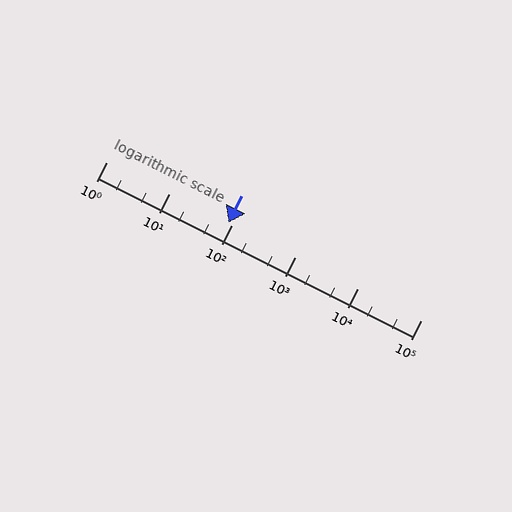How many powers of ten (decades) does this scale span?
The scale spans 5 decades, from 1 to 100000.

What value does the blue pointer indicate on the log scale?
The pointer indicates approximately 87.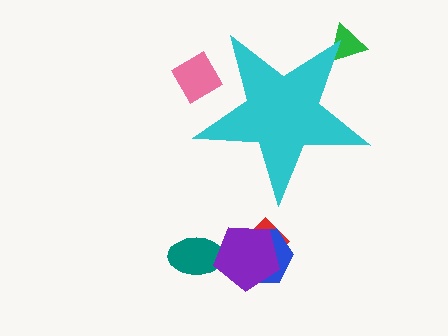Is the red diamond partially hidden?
No, the red diamond is fully visible.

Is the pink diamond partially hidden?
Yes, the pink diamond is partially hidden behind the cyan star.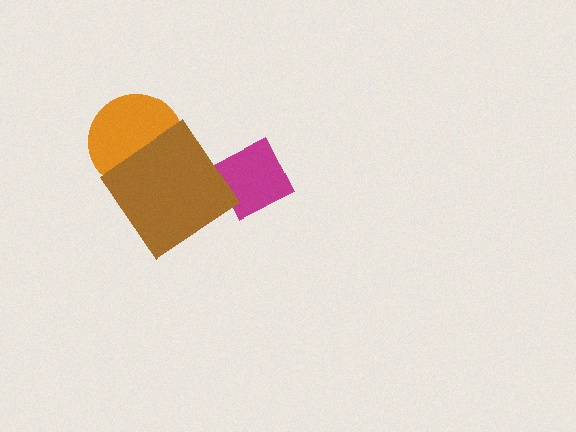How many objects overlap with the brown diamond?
1 object overlaps with the brown diamond.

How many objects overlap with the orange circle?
1 object overlaps with the orange circle.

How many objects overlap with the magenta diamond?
0 objects overlap with the magenta diamond.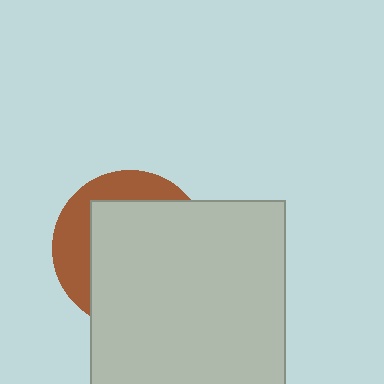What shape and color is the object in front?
The object in front is a light gray square.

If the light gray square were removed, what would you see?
You would see the complete brown circle.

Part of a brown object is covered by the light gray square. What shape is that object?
It is a circle.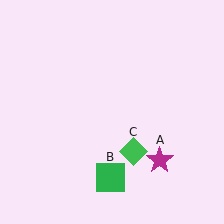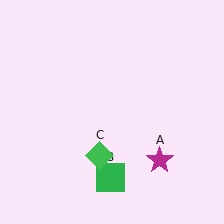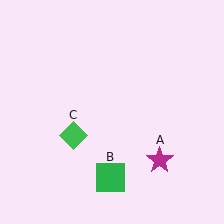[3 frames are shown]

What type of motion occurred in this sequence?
The green diamond (object C) rotated clockwise around the center of the scene.